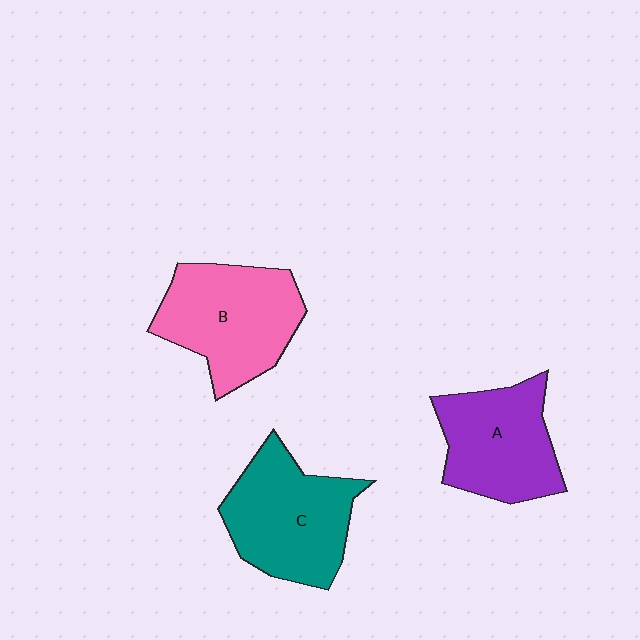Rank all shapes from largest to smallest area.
From largest to smallest: C (teal), B (pink), A (purple).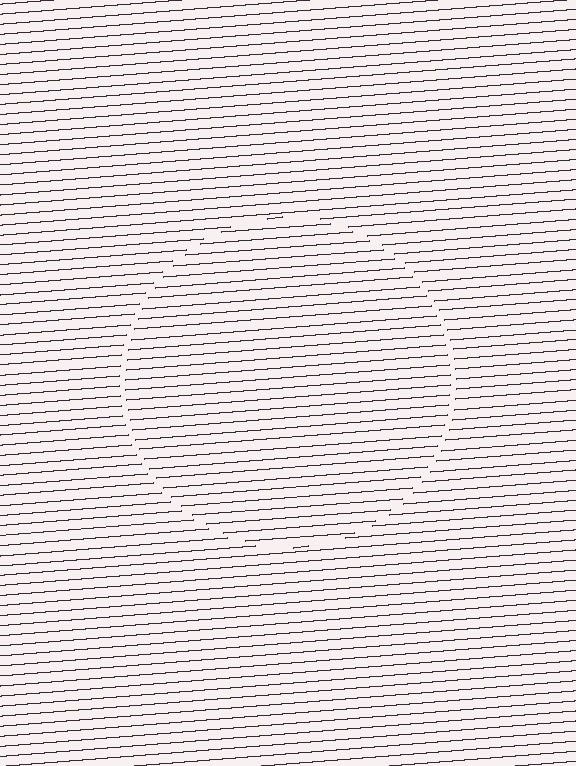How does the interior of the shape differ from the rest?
The interior of the shape contains the same grating, shifted by half a period — the contour is defined by the phase discontinuity where line-ends from the inner and outer gratings abut.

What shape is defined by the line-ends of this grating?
An illusory circle. The interior of the shape contains the same grating, shifted by half a period — the contour is defined by the phase discontinuity where line-ends from the inner and outer gratings abut.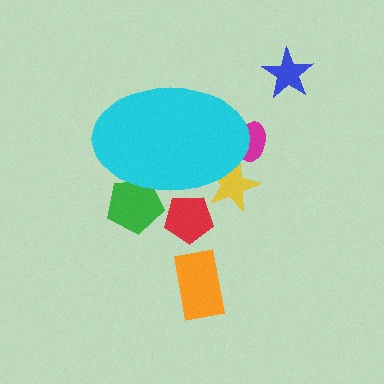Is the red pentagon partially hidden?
Yes, the red pentagon is partially hidden behind the cyan ellipse.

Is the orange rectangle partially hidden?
No, the orange rectangle is fully visible.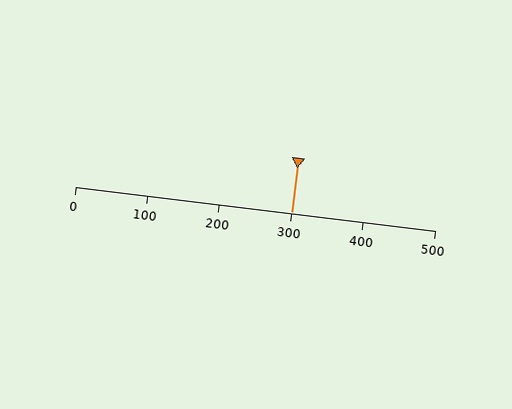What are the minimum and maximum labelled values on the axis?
The axis runs from 0 to 500.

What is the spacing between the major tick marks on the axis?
The major ticks are spaced 100 apart.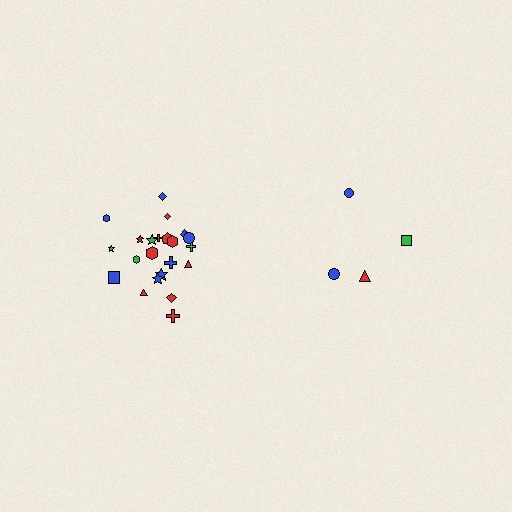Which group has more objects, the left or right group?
The left group.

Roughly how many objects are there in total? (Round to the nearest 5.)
Roughly 25 objects in total.